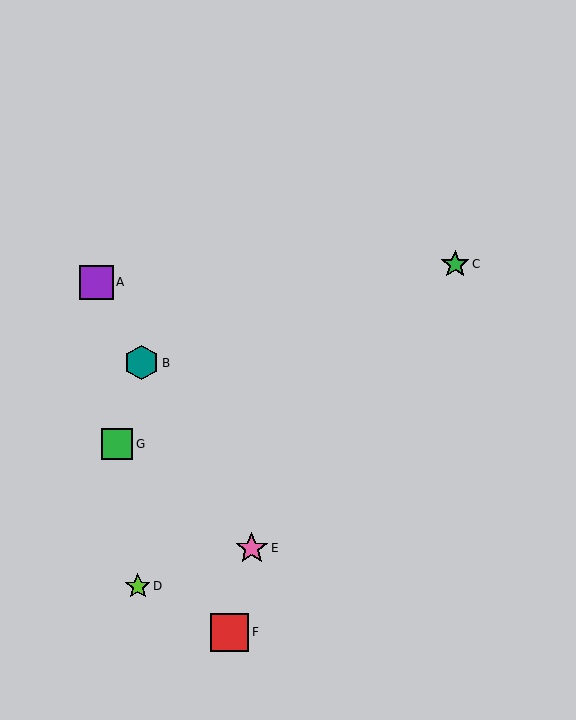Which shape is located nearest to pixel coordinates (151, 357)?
The teal hexagon (labeled B) at (142, 363) is nearest to that location.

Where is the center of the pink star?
The center of the pink star is at (252, 548).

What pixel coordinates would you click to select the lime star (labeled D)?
Click at (138, 586) to select the lime star D.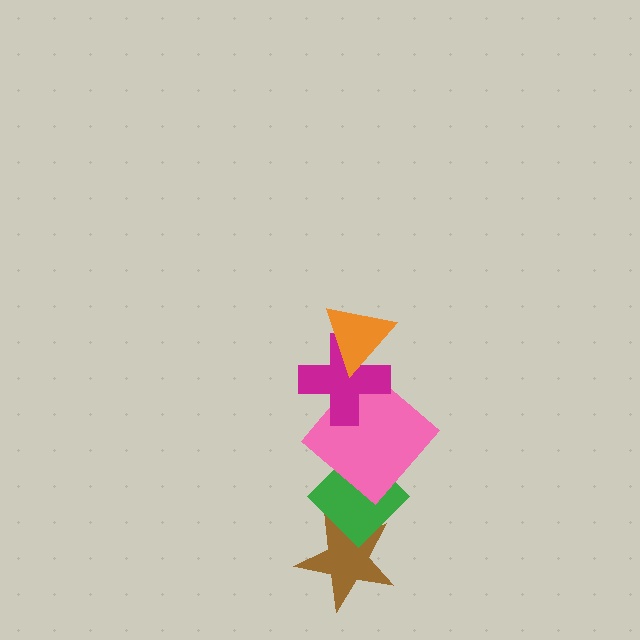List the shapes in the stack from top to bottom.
From top to bottom: the orange triangle, the magenta cross, the pink diamond, the green diamond, the brown star.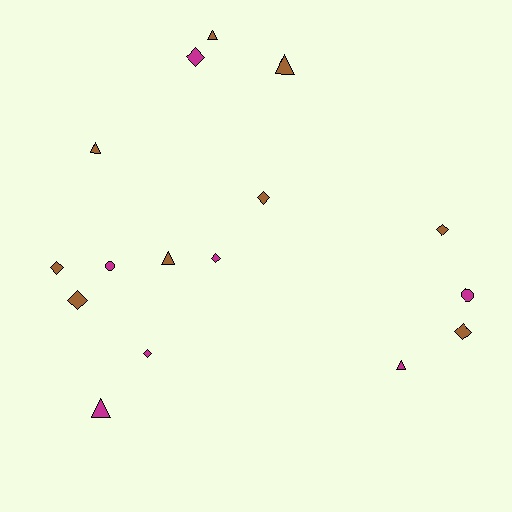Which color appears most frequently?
Brown, with 9 objects.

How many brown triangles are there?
There are 4 brown triangles.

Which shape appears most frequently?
Diamond, with 8 objects.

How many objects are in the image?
There are 16 objects.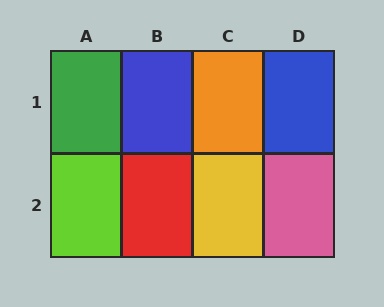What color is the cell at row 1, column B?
Blue.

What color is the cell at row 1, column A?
Green.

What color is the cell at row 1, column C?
Orange.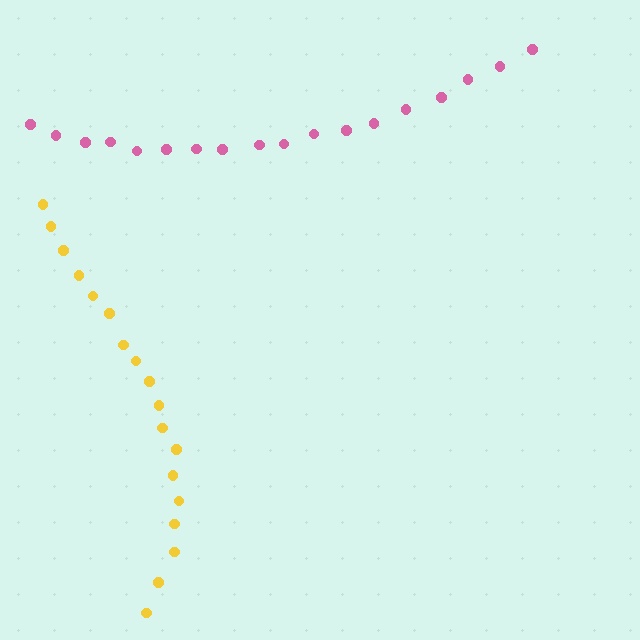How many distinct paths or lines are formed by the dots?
There are 2 distinct paths.